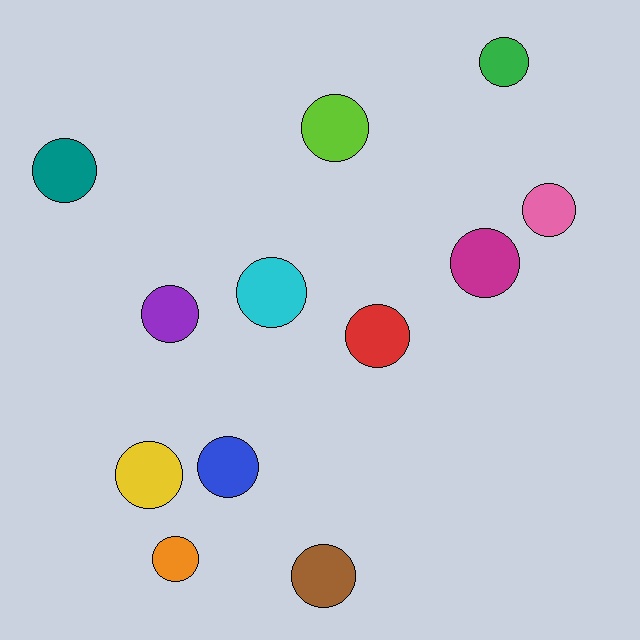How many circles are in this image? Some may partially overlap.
There are 12 circles.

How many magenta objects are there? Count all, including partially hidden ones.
There is 1 magenta object.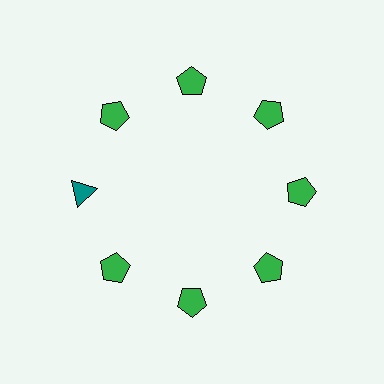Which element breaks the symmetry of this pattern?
The teal triangle at roughly the 9 o'clock position breaks the symmetry. All other shapes are green pentagons.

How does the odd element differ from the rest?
It differs in both color (teal instead of green) and shape (triangle instead of pentagon).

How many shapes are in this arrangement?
There are 8 shapes arranged in a ring pattern.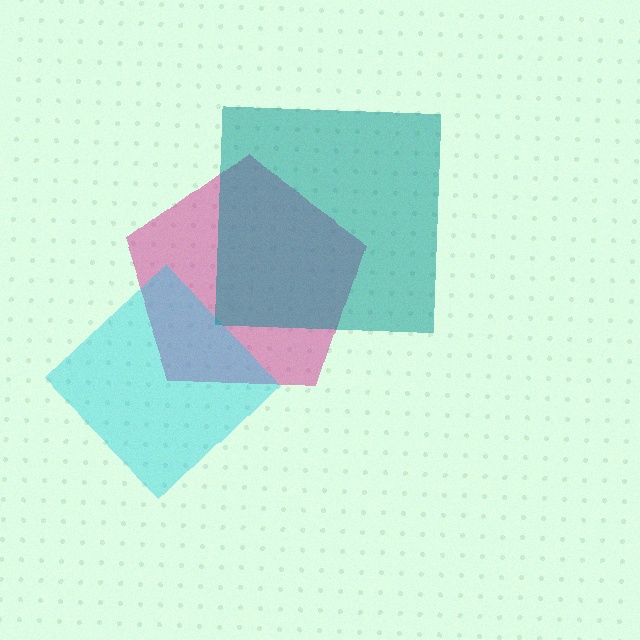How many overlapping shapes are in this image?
There are 3 overlapping shapes in the image.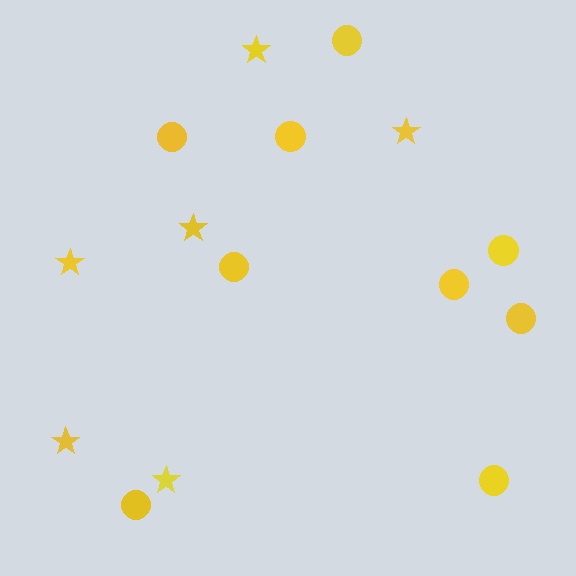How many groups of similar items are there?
There are 2 groups: one group of circles (9) and one group of stars (6).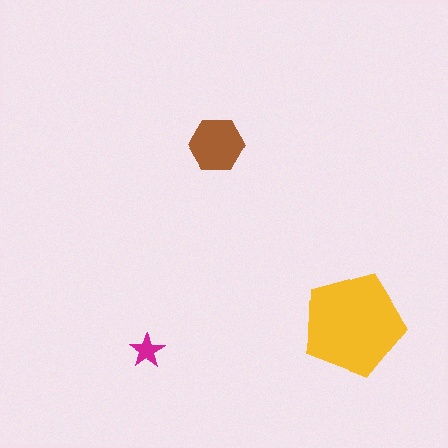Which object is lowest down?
The magenta star is bottommost.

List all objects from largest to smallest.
The yellow pentagon, the brown hexagon, the magenta star.